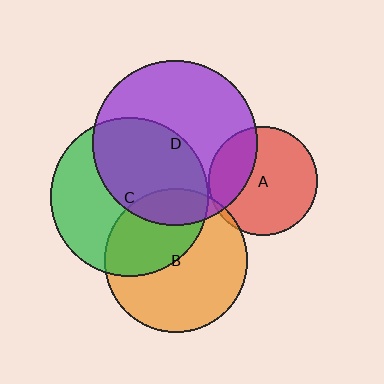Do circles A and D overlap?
Yes.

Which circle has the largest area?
Circle D (purple).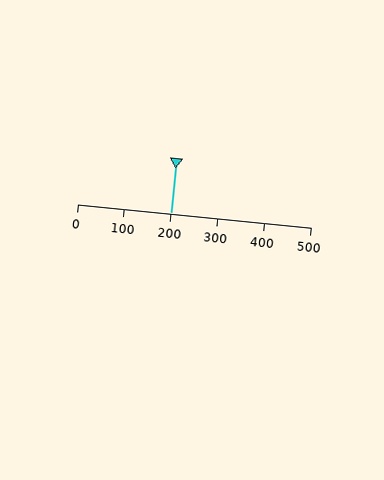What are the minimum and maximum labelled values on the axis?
The axis runs from 0 to 500.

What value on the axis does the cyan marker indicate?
The marker indicates approximately 200.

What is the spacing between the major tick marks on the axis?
The major ticks are spaced 100 apart.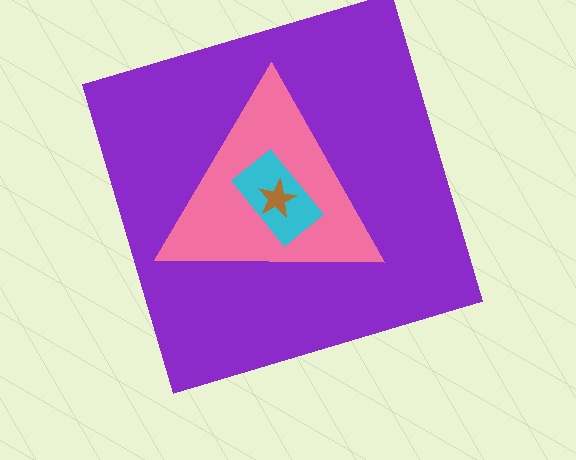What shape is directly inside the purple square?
The pink triangle.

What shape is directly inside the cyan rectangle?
The brown star.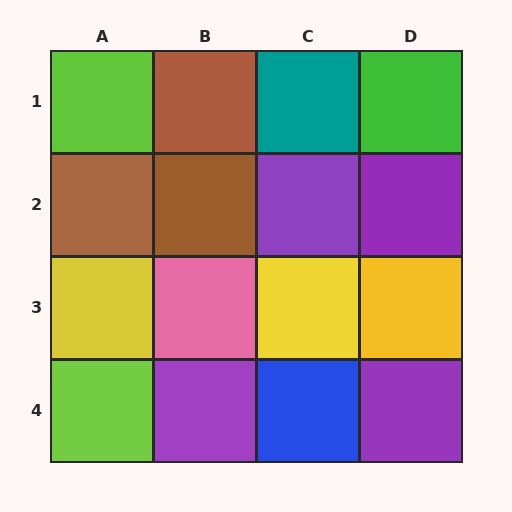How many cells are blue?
1 cell is blue.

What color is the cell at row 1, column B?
Brown.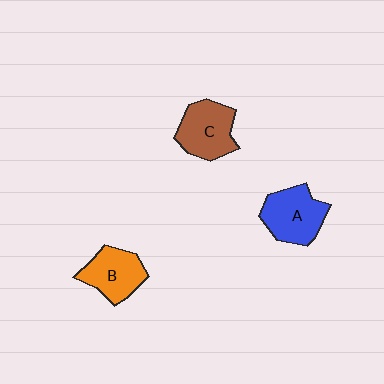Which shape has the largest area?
Shape A (blue).